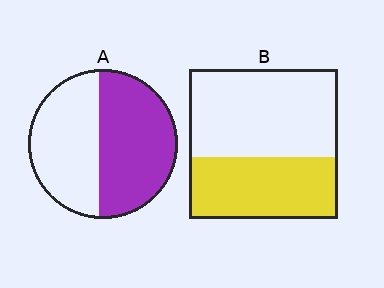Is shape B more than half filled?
No.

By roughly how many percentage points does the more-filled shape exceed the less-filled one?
By roughly 10 percentage points (A over B).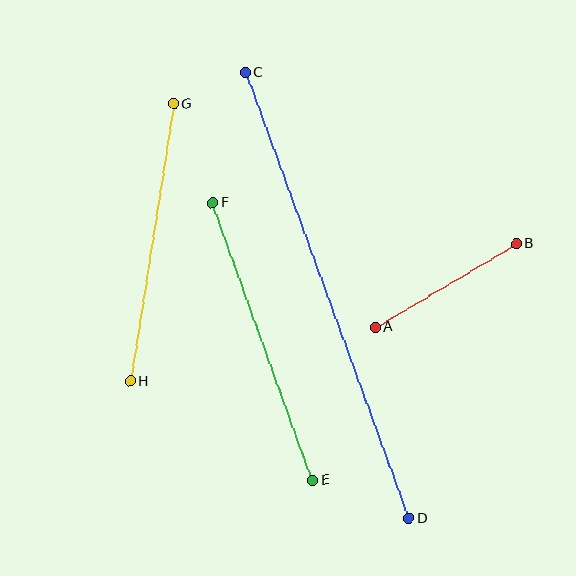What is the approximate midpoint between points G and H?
The midpoint is at approximately (152, 243) pixels.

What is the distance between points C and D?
The distance is approximately 475 pixels.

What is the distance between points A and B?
The distance is approximately 164 pixels.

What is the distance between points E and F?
The distance is approximately 295 pixels.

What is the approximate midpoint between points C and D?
The midpoint is at approximately (327, 295) pixels.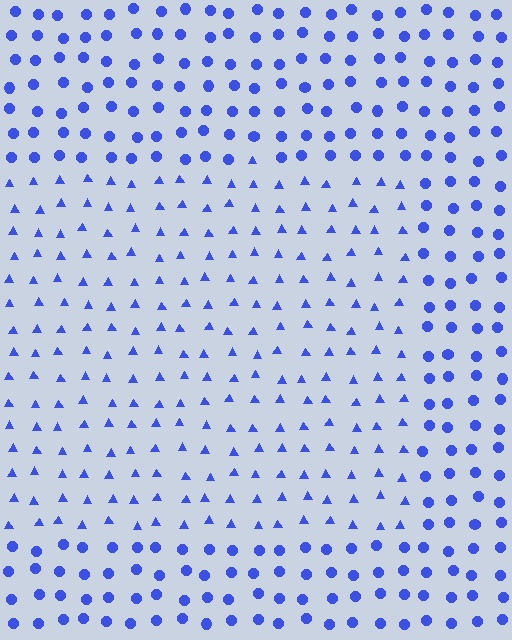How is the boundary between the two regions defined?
The boundary is defined by a change in element shape: triangles inside vs. circles outside. All elements share the same color and spacing.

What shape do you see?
I see a rectangle.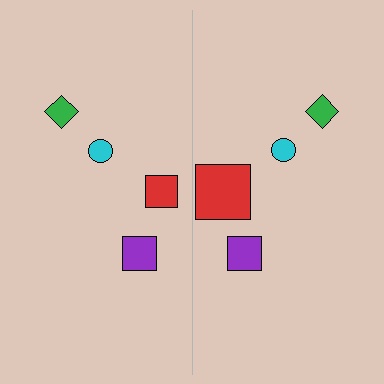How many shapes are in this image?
There are 8 shapes in this image.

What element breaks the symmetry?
The red square on the right side has a different size than its mirror counterpart.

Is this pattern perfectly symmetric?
No, the pattern is not perfectly symmetric. The red square on the right side has a different size than its mirror counterpart.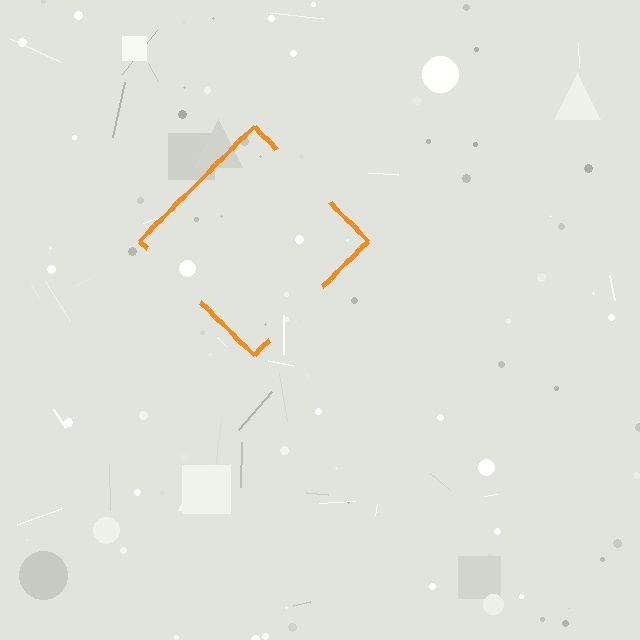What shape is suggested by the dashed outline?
The dashed outline suggests a diamond.